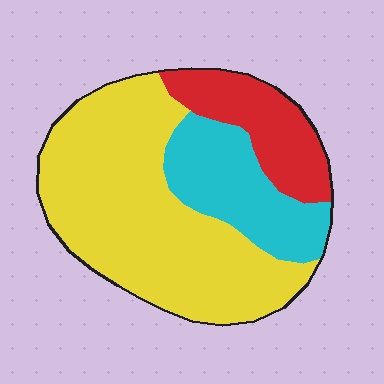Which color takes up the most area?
Yellow, at roughly 60%.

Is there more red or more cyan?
Cyan.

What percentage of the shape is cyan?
Cyan takes up about one fifth (1/5) of the shape.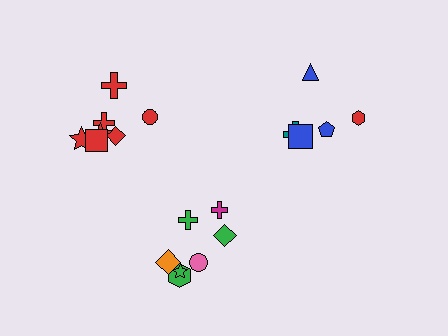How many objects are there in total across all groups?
There are 19 objects.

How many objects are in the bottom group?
There are 7 objects.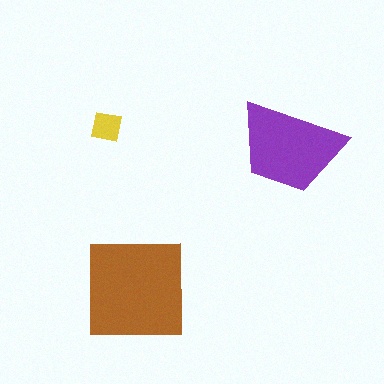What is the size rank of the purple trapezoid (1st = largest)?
2nd.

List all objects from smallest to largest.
The yellow square, the purple trapezoid, the brown square.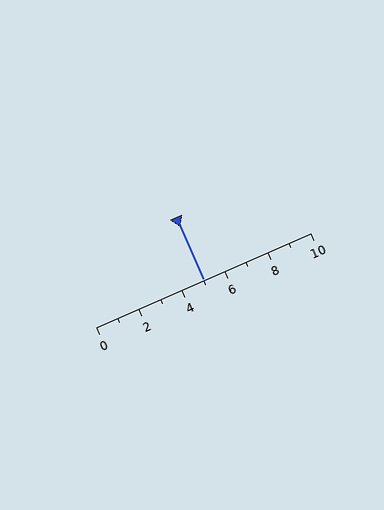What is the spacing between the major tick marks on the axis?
The major ticks are spaced 2 apart.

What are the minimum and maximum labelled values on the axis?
The axis runs from 0 to 10.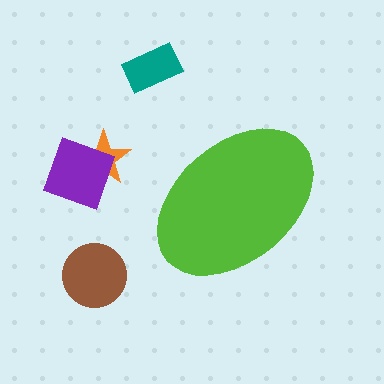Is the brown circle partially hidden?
No, the brown circle is fully visible.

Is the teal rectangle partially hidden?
No, the teal rectangle is fully visible.